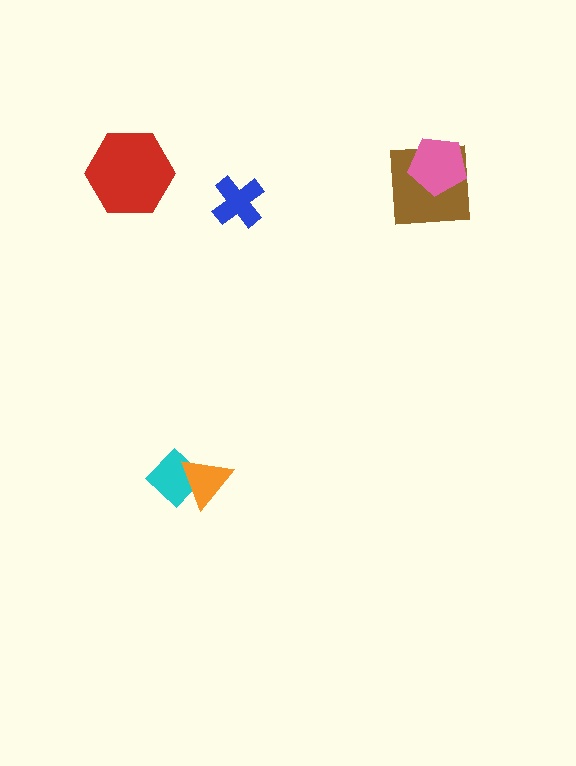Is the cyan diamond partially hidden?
Yes, it is partially covered by another shape.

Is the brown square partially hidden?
Yes, it is partially covered by another shape.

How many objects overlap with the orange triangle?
1 object overlaps with the orange triangle.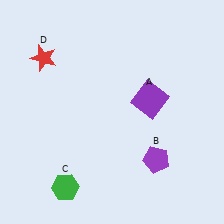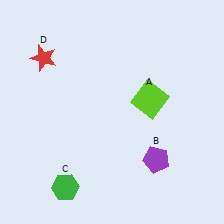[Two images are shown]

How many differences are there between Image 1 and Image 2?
There is 1 difference between the two images.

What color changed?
The square (A) changed from purple in Image 1 to lime in Image 2.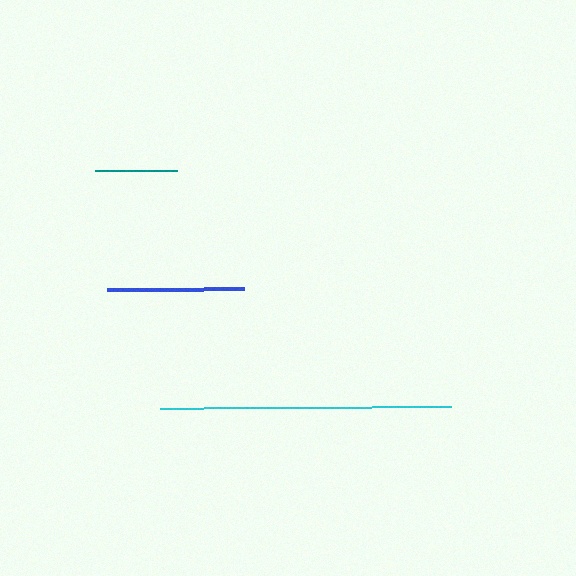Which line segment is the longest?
The cyan line is the longest at approximately 291 pixels.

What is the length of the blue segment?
The blue segment is approximately 137 pixels long.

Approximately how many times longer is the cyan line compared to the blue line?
The cyan line is approximately 2.1 times the length of the blue line.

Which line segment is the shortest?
The teal line is the shortest at approximately 81 pixels.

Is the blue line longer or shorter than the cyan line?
The cyan line is longer than the blue line.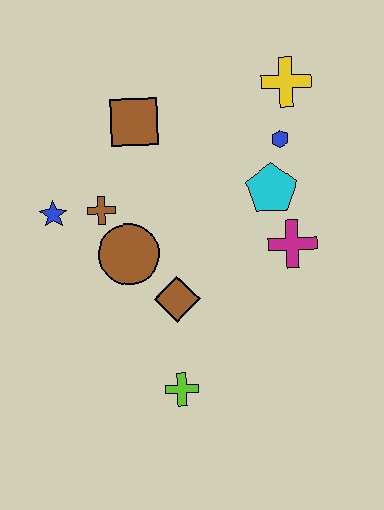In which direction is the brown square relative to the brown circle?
The brown square is above the brown circle.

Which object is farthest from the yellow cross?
The lime cross is farthest from the yellow cross.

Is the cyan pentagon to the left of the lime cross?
No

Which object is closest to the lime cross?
The brown diamond is closest to the lime cross.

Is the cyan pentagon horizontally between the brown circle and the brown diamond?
No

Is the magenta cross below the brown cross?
Yes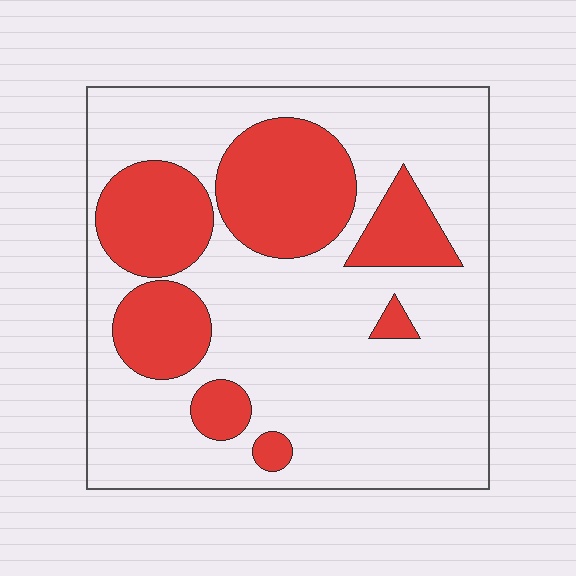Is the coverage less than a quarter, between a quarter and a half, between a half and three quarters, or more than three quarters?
Between a quarter and a half.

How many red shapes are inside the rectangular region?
7.